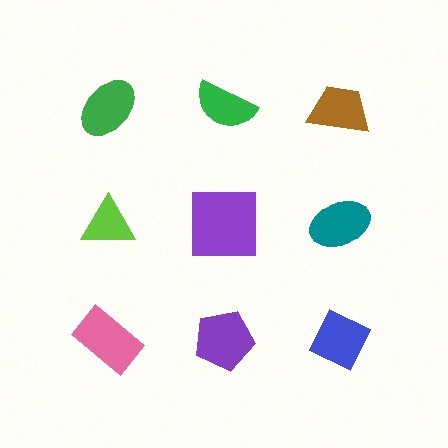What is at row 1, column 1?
A green ellipse.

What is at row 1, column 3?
A brown trapezoid.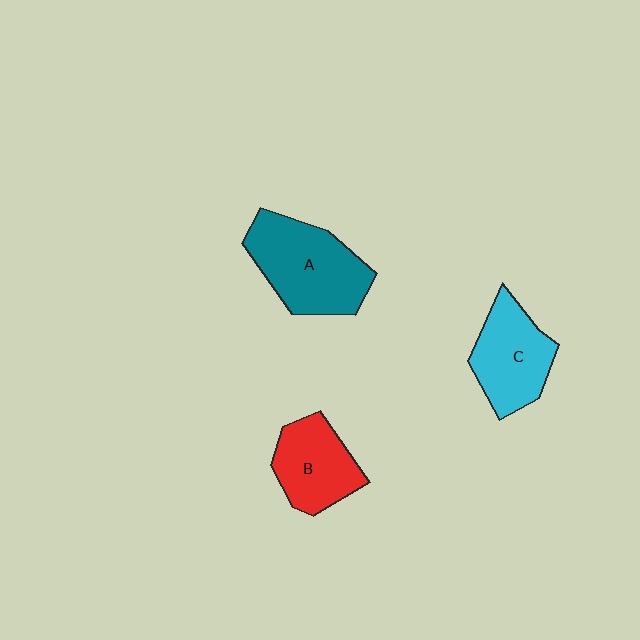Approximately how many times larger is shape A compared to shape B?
Approximately 1.4 times.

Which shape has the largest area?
Shape A (teal).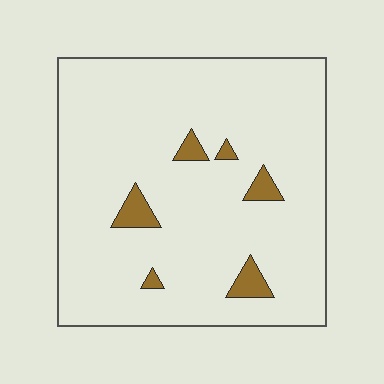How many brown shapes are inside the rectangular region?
6.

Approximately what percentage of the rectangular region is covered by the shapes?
Approximately 5%.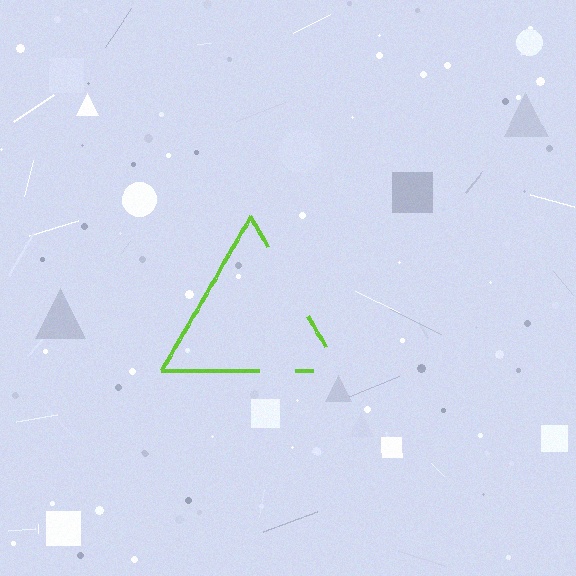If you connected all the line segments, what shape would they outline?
They would outline a triangle.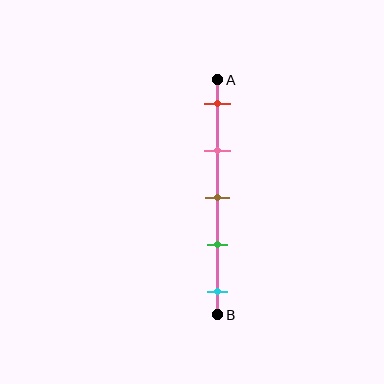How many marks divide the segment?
There are 5 marks dividing the segment.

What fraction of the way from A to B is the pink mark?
The pink mark is approximately 30% (0.3) of the way from A to B.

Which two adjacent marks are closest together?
The brown and green marks are the closest adjacent pair.